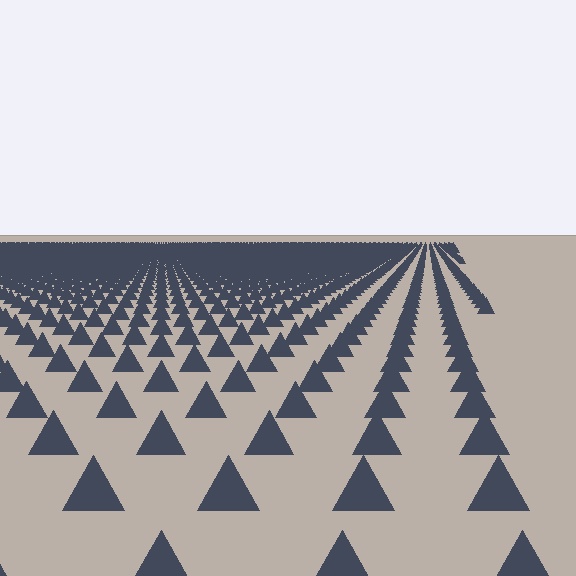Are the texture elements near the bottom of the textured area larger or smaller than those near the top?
Larger. Near the bottom, elements are closer to the viewer and appear at a bigger on-screen size.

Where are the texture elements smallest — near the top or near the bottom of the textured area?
Near the top.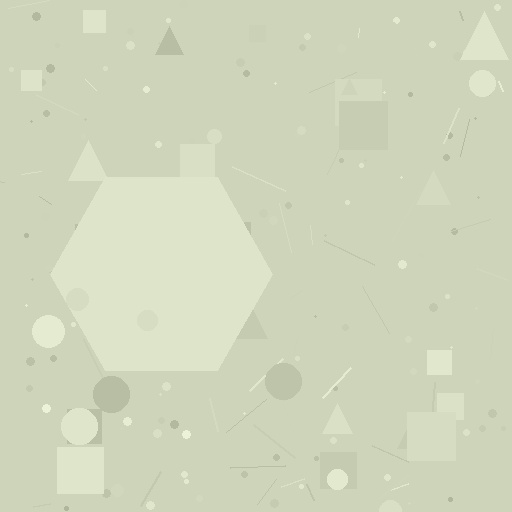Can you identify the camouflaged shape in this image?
The camouflaged shape is a hexagon.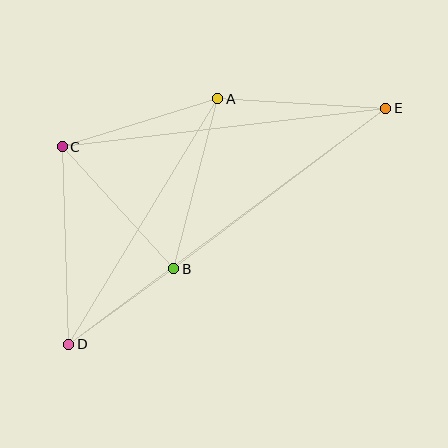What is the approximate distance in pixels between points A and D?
The distance between A and D is approximately 287 pixels.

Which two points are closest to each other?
Points B and D are closest to each other.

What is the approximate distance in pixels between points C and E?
The distance between C and E is approximately 326 pixels.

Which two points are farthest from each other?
Points D and E are farthest from each other.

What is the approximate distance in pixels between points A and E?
The distance between A and E is approximately 168 pixels.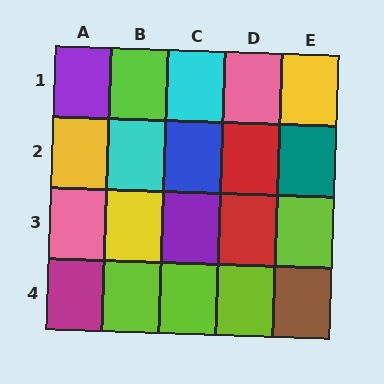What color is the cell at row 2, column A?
Yellow.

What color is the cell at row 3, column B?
Yellow.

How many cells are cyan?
2 cells are cyan.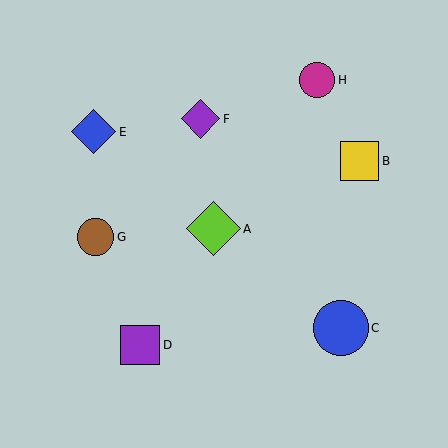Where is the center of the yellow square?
The center of the yellow square is at (360, 161).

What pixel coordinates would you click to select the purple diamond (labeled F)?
Click at (200, 119) to select the purple diamond F.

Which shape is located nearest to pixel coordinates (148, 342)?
The purple square (labeled D) at (140, 345) is nearest to that location.